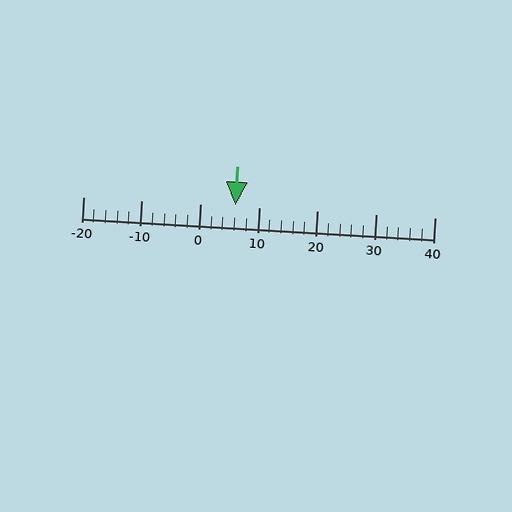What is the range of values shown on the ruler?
The ruler shows values from -20 to 40.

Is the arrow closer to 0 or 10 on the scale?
The arrow is closer to 10.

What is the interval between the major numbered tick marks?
The major tick marks are spaced 10 units apart.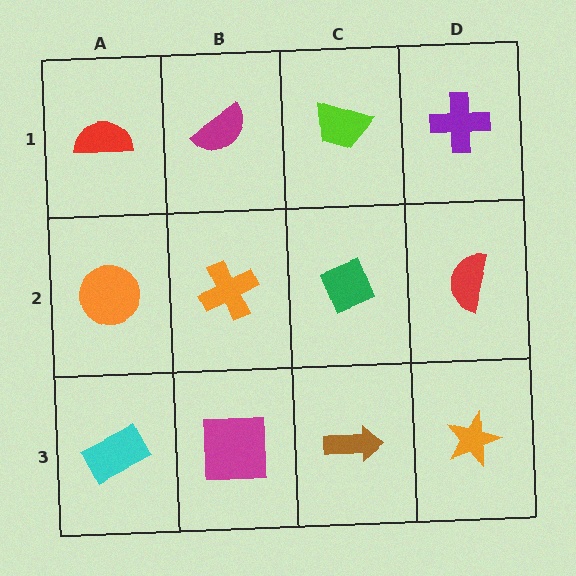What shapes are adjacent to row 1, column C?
A green diamond (row 2, column C), a magenta semicircle (row 1, column B), a purple cross (row 1, column D).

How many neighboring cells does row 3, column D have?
2.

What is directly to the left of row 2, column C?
An orange cross.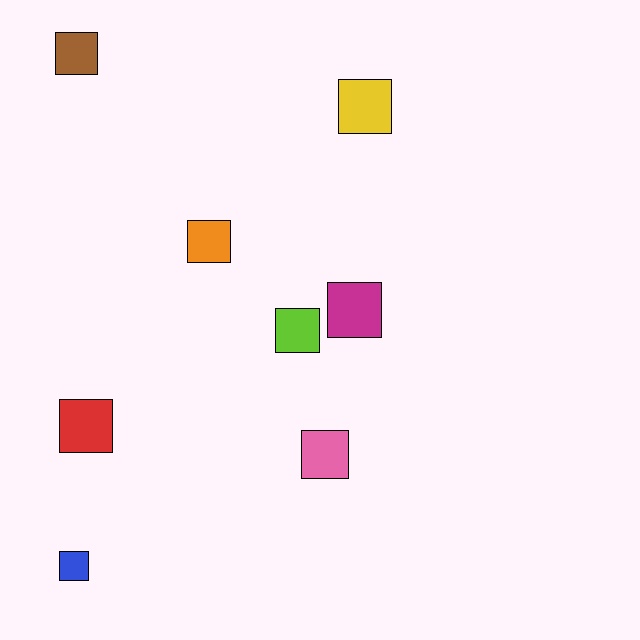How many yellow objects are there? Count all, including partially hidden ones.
There is 1 yellow object.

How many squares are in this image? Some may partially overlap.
There are 8 squares.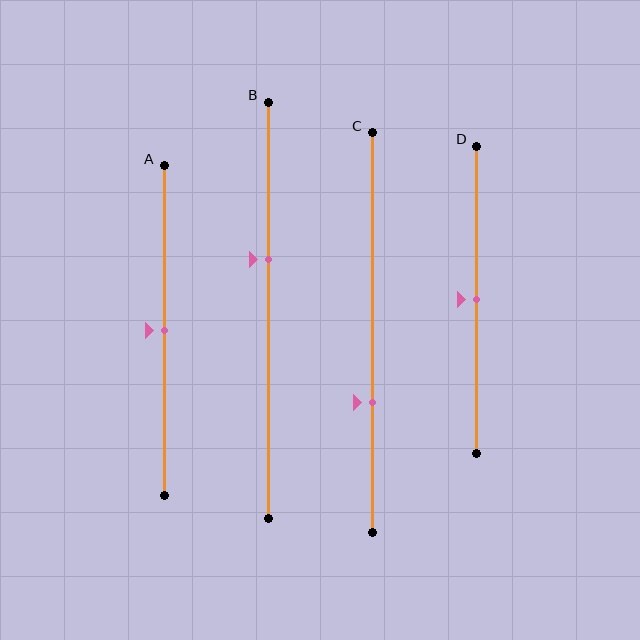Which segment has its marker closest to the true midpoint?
Segment A has its marker closest to the true midpoint.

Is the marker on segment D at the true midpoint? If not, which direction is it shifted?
Yes, the marker on segment D is at the true midpoint.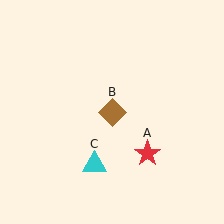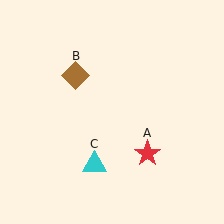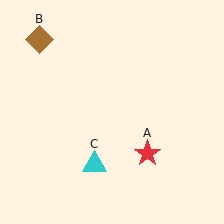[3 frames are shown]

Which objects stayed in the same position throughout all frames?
Red star (object A) and cyan triangle (object C) remained stationary.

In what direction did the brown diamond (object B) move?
The brown diamond (object B) moved up and to the left.